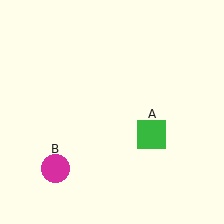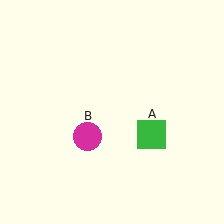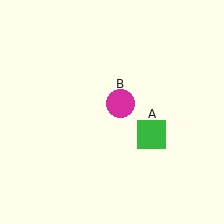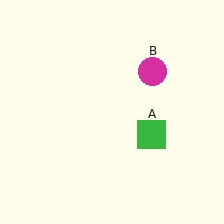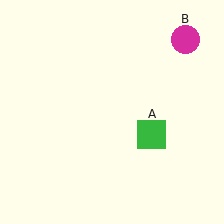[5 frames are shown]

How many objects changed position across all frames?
1 object changed position: magenta circle (object B).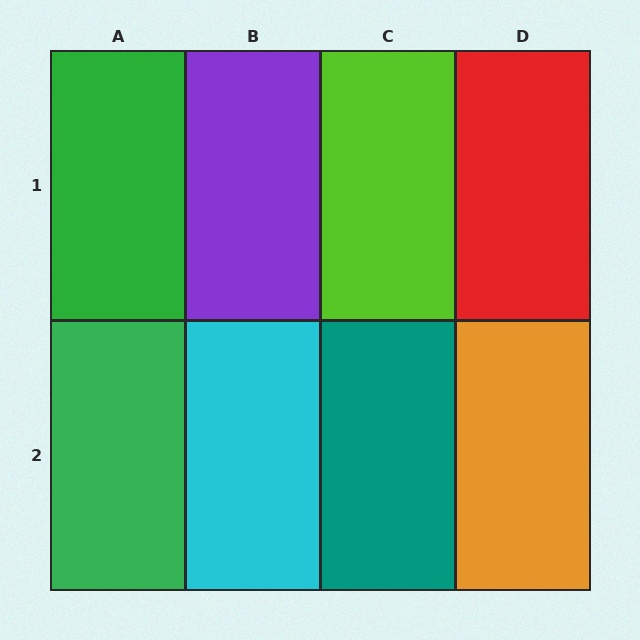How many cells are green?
2 cells are green.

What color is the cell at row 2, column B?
Cyan.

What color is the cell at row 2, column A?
Green.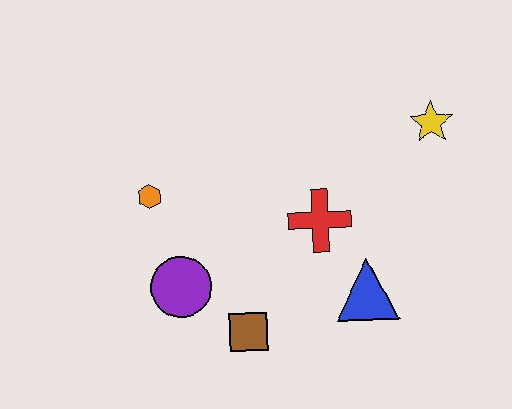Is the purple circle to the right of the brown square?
No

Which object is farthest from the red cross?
The orange hexagon is farthest from the red cross.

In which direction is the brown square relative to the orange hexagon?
The brown square is below the orange hexagon.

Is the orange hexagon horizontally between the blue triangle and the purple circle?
No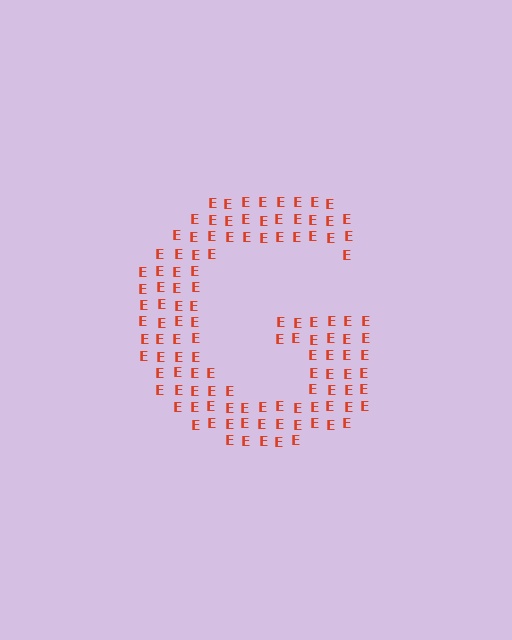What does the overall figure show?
The overall figure shows the letter G.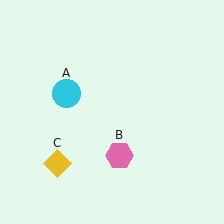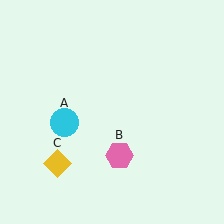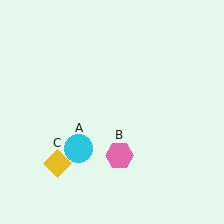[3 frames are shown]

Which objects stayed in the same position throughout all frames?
Pink hexagon (object B) and yellow diamond (object C) remained stationary.